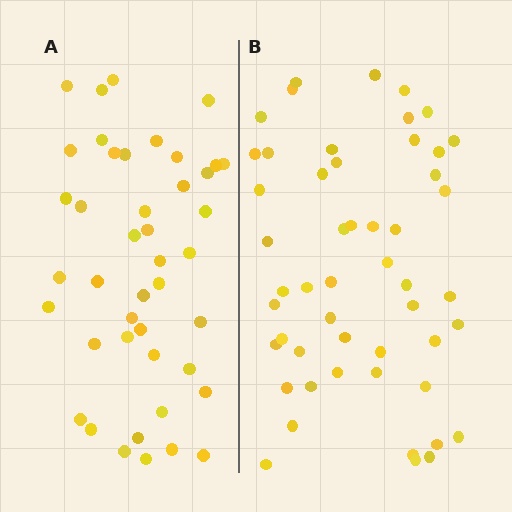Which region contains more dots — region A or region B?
Region B (the right region) has more dots.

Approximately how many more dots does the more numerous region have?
Region B has roughly 8 or so more dots than region A.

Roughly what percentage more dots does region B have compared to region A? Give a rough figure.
About 20% more.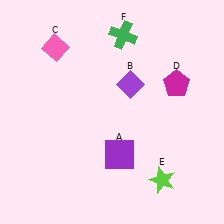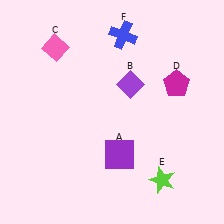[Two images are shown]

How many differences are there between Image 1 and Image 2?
There is 1 difference between the two images.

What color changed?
The cross (F) changed from green in Image 1 to blue in Image 2.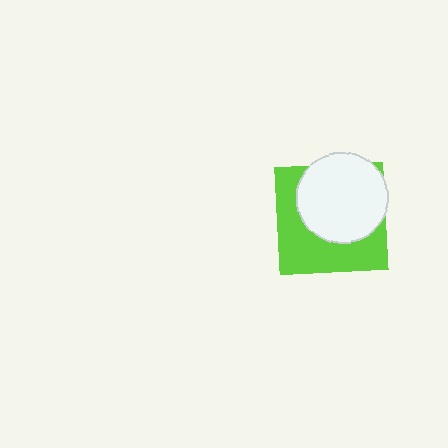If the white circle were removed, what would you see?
You would see the complete lime square.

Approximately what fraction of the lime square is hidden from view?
Roughly 52% of the lime square is hidden behind the white circle.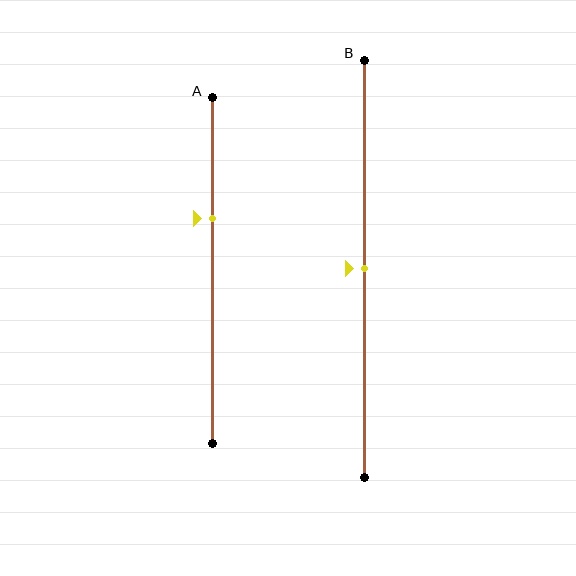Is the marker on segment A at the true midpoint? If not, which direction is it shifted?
No, the marker on segment A is shifted upward by about 15% of the segment length.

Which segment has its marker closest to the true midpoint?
Segment B has its marker closest to the true midpoint.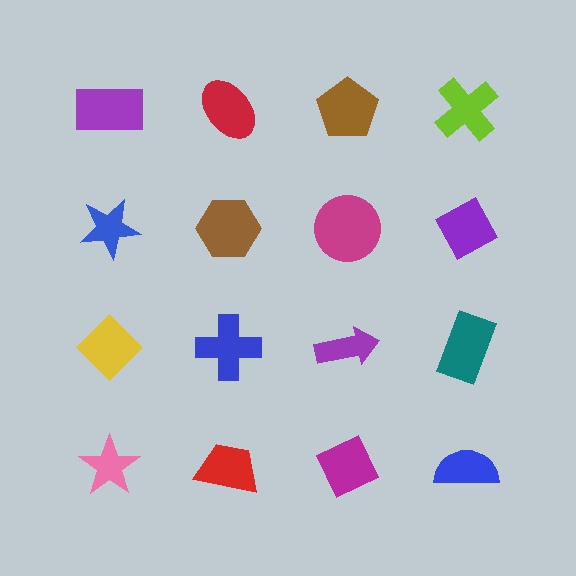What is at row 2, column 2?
A brown hexagon.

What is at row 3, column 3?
A purple arrow.